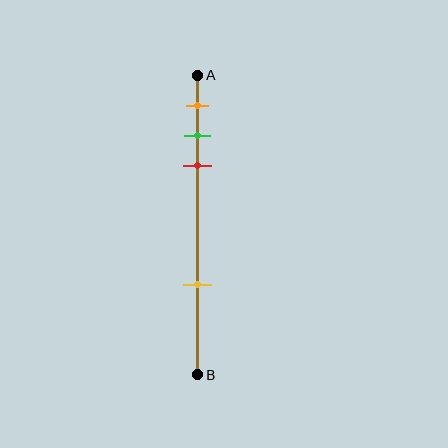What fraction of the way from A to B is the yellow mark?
The yellow mark is approximately 70% (0.7) of the way from A to B.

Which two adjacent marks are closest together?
The green and red marks are the closest adjacent pair.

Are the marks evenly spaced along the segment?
No, the marks are not evenly spaced.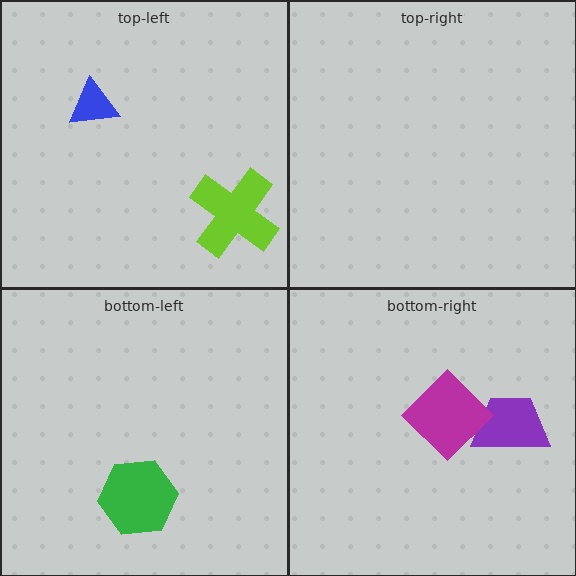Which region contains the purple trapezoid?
The bottom-right region.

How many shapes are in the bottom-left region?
1.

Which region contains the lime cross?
The top-left region.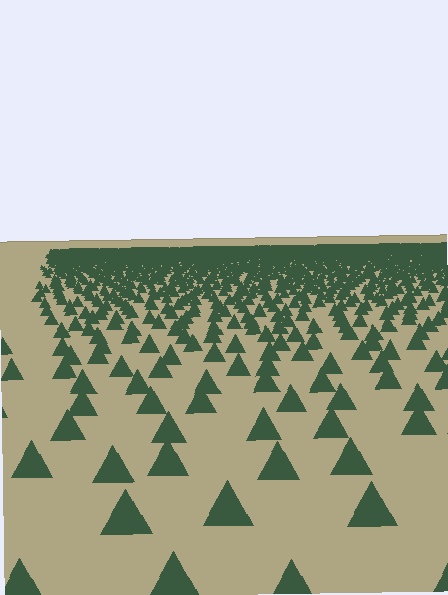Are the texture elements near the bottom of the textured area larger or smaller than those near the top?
Larger. Near the bottom, elements are closer to the viewer and appear at a bigger on-screen size.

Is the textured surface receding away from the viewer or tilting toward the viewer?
The surface is receding away from the viewer. Texture elements get smaller and denser toward the top.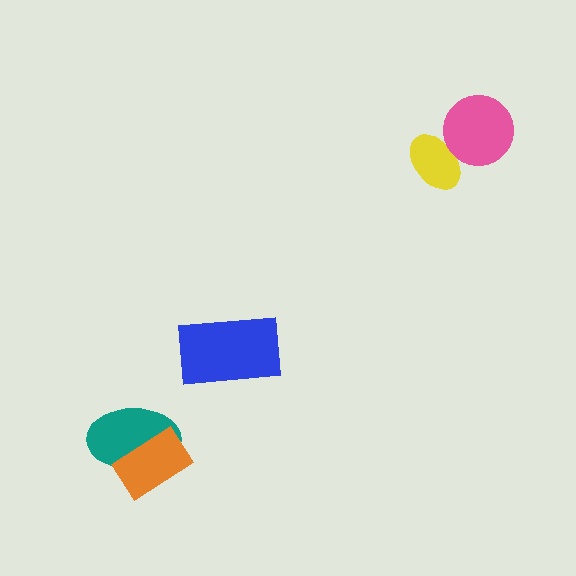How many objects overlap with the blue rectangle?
0 objects overlap with the blue rectangle.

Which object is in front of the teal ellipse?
The orange rectangle is in front of the teal ellipse.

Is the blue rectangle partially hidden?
No, no other shape covers it.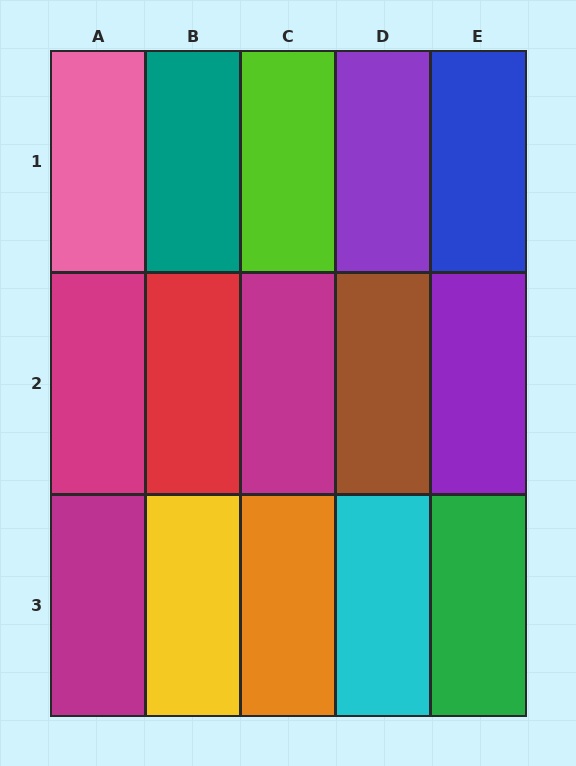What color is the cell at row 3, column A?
Magenta.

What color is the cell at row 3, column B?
Yellow.